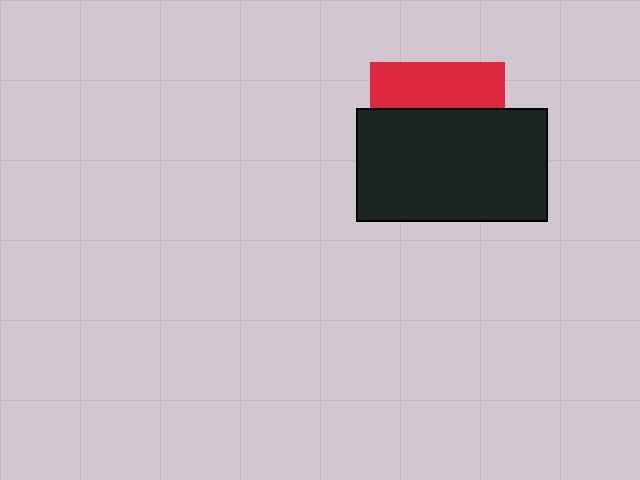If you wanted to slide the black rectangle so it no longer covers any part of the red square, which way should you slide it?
Slide it down — that is the most direct way to separate the two shapes.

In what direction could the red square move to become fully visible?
The red square could move up. That would shift it out from behind the black rectangle entirely.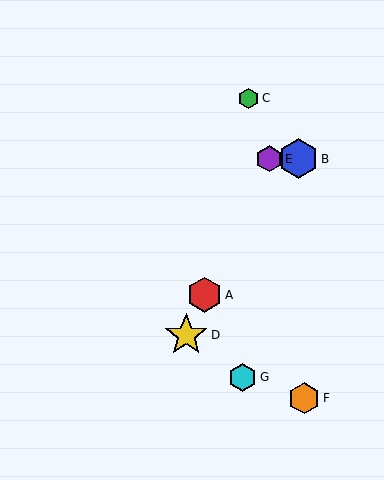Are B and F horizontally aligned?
No, B is at y≈159 and F is at y≈398.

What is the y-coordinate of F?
Object F is at y≈398.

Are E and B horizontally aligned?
Yes, both are at y≈159.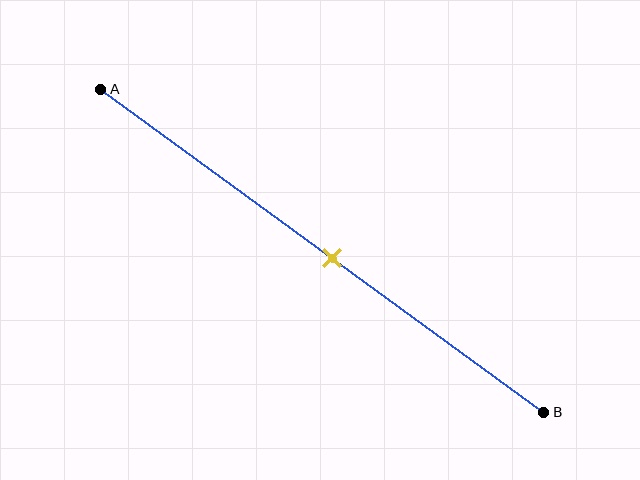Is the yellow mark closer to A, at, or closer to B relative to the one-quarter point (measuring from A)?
The yellow mark is closer to point B than the one-quarter point of segment AB.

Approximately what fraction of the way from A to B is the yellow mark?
The yellow mark is approximately 50% of the way from A to B.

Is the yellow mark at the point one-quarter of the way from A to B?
No, the mark is at about 50% from A, not at the 25% one-quarter point.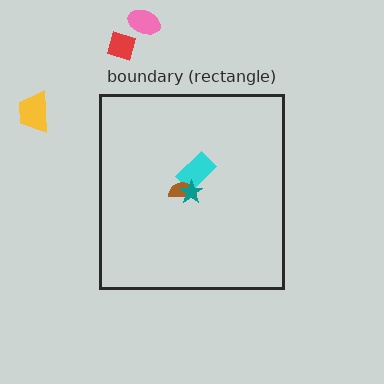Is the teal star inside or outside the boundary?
Inside.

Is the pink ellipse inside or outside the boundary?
Outside.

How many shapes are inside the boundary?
3 inside, 3 outside.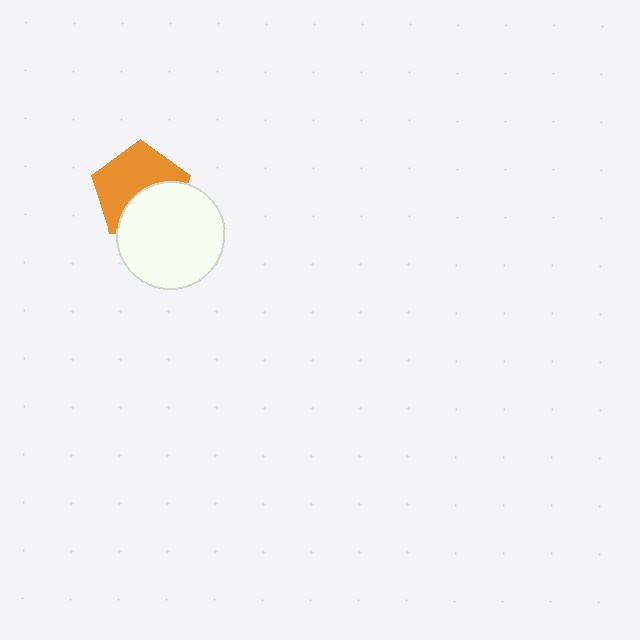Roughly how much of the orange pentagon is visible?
About half of it is visible (roughly 58%).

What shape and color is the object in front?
The object in front is a white circle.